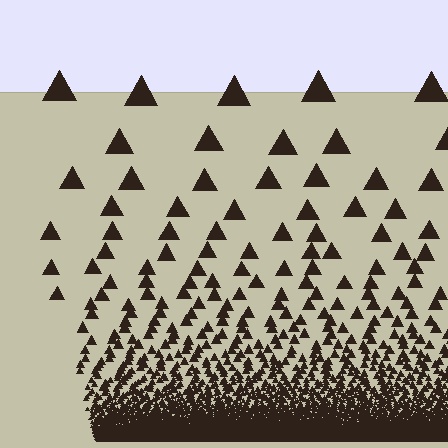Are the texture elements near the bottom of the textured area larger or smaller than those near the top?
Smaller. The gradient is inverted — elements near the bottom are smaller and denser.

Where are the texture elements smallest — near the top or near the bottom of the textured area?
Near the bottom.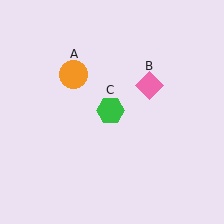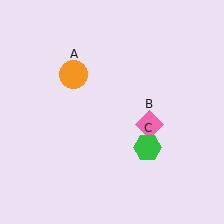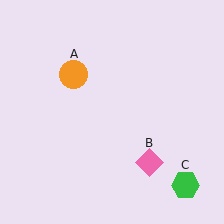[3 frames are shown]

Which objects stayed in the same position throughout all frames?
Orange circle (object A) remained stationary.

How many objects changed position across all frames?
2 objects changed position: pink diamond (object B), green hexagon (object C).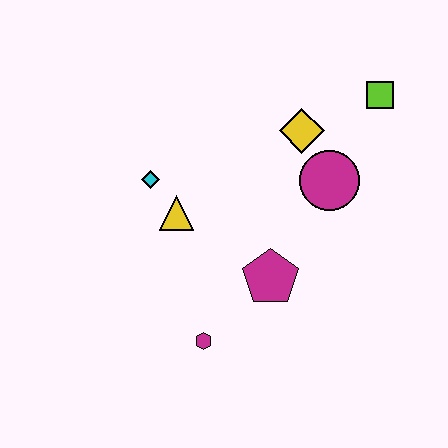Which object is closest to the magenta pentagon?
The magenta hexagon is closest to the magenta pentagon.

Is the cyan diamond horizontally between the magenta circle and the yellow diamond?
No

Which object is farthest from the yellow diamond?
The magenta hexagon is farthest from the yellow diamond.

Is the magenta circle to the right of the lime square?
No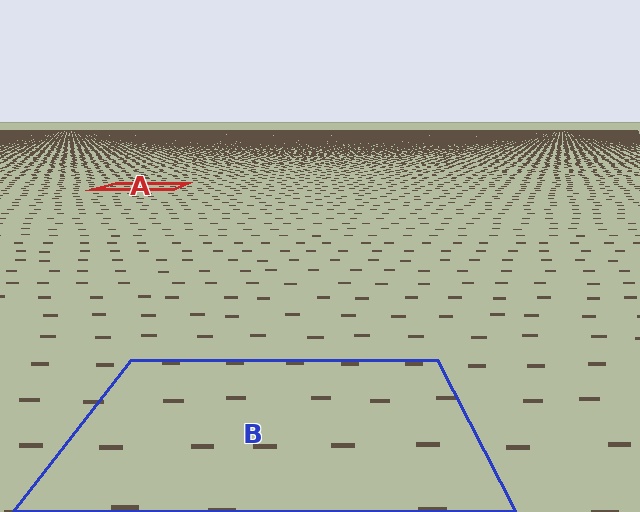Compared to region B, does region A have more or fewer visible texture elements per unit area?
Region A has more texture elements per unit area — they are packed more densely because it is farther away.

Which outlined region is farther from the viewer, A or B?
Region A is farther from the viewer — the texture elements inside it appear smaller and more densely packed.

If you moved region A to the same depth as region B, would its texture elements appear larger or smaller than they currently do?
They would appear larger. At a closer depth, the same texture elements are projected at a bigger on-screen size.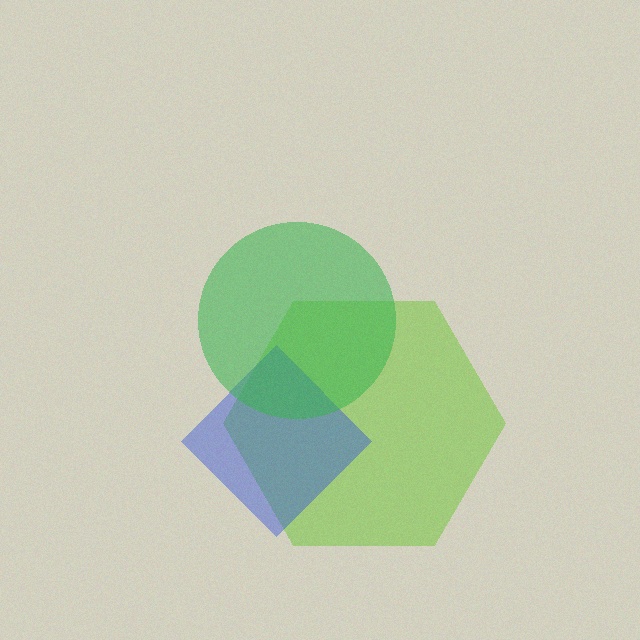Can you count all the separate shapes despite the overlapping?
Yes, there are 3 separate shapes.